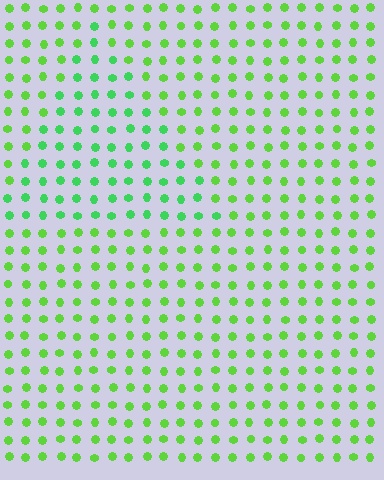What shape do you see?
I see a triangle.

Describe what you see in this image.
The image is filled with small lime elements in a uniform arrangement. A triangle-shaped region is visible where the elements are tinted to a slightly different hue, forming a subtle color boundary.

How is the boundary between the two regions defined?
The boundary is defined purely by a slight shift in hue (about 26 degrees). Spacing, size, and orientation are identical on both sides.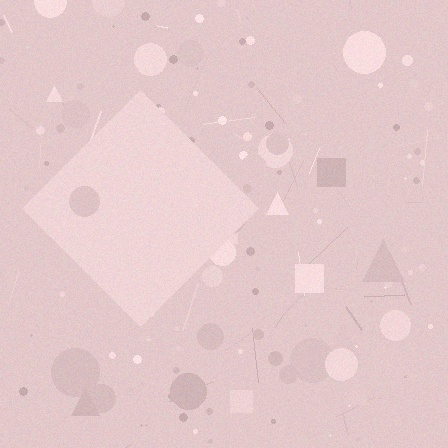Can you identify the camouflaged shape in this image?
The camouflaged shape is a diamond.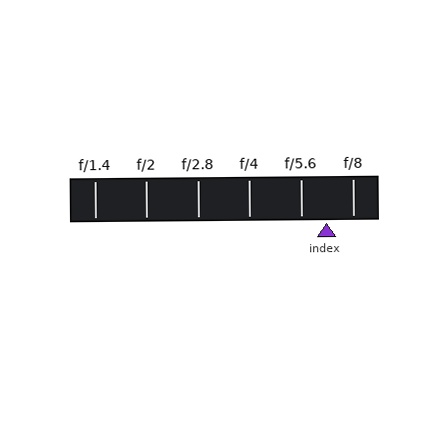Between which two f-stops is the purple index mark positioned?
The index mark is between f/5.6 and f/8.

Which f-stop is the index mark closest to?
The index mark is closest to f/5.6.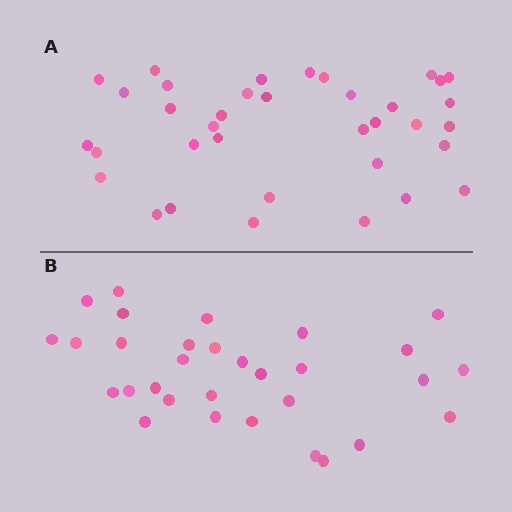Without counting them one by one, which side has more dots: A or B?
Region A (the top region) has more dots.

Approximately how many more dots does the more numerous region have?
Region A has about 5 more dots than region B.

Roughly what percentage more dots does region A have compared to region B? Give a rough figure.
About 15% more.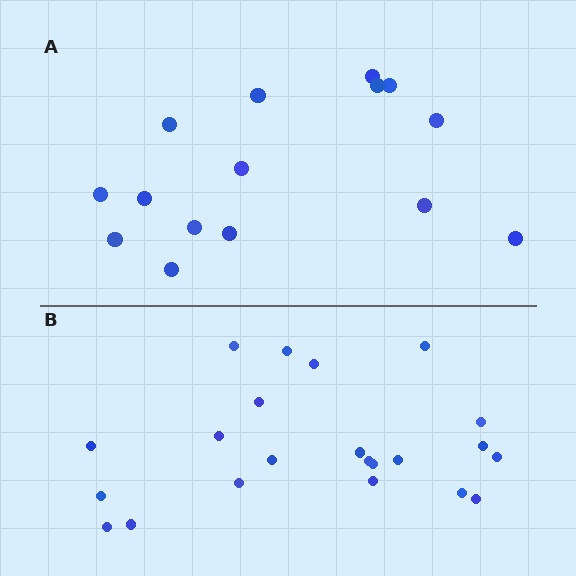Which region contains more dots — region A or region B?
Region B (the bottom region) has more dots.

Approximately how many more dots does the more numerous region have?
Region B has roughly 8 or so more dots than region A.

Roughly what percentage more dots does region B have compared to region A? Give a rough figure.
About 45% more.